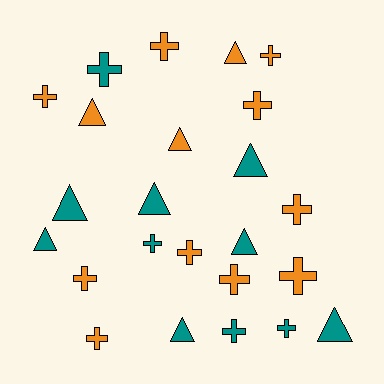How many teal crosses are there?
There are 4 teal crosses.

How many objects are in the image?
There are 24 objects.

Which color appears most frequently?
Orange, with 13 objects.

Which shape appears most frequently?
Cross, with 14 objects.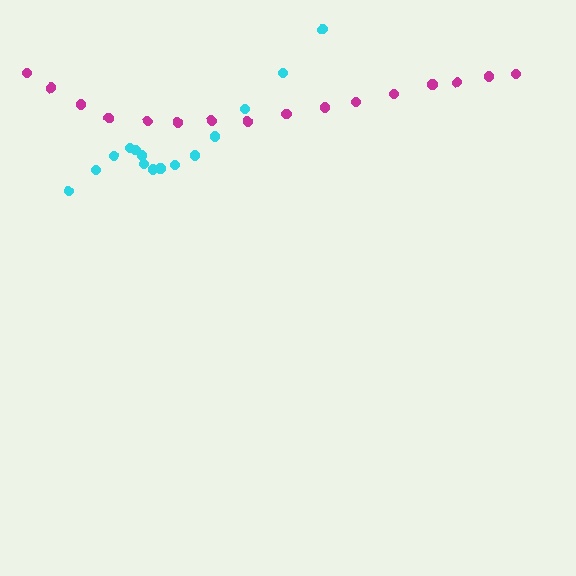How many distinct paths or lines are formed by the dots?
There are 2 distinct paths.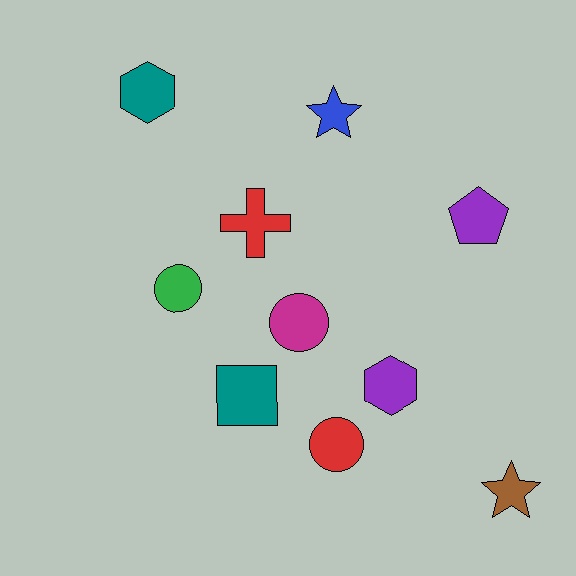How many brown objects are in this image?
There is 1 brown object.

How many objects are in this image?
There are 10 objects.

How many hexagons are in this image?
There are 2 hexagons.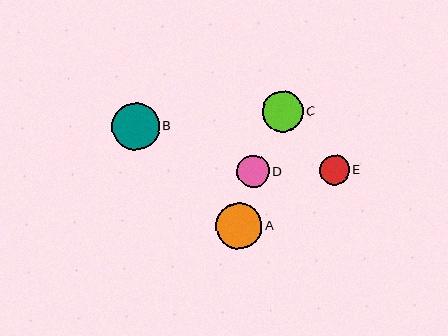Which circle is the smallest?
Circle E is the smallest with a size of approximately 30 pixels.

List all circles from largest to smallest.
From largest to smallest: B, A, C, D, E.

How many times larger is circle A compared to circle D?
Circle A is approximately 1.4 times the size of circle D.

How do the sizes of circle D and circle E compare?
Circle D and circle E are approximately the same size.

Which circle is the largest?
Circle B is the largest with a size of approximately 48 pixels.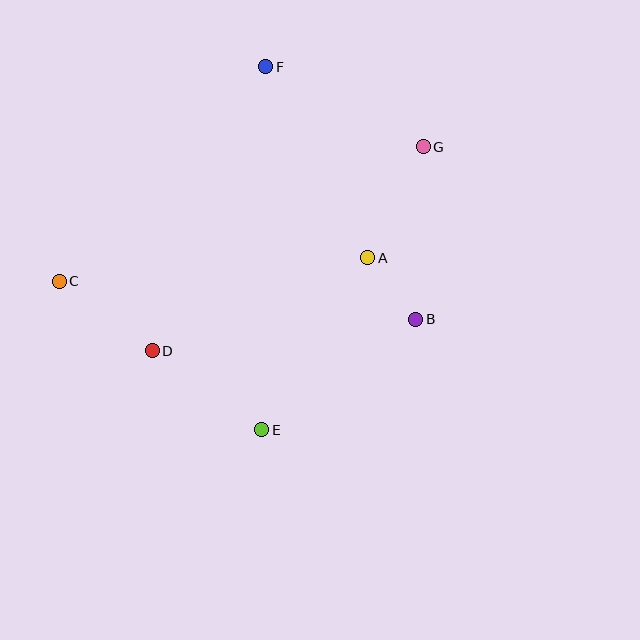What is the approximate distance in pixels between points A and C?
The distance between A and C is approximately 309 pixels.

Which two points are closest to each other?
Points A and B are closest to each other.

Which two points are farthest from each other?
Points C and G are farthest from each other.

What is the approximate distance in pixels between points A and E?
The distance between A and E is approximately 202 pixels.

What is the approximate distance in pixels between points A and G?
The distance between A and G is approximately 124 pixels.